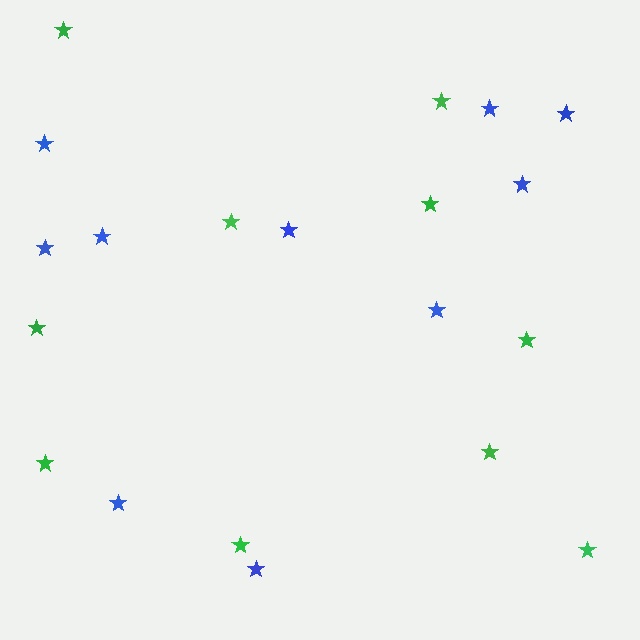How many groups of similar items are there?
There are 2 groups: one group of green stars (10) and one group of blue stars (10).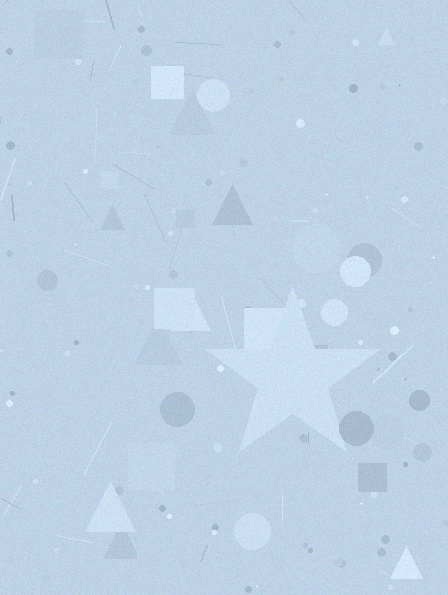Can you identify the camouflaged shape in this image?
The camouflaged shape is a star.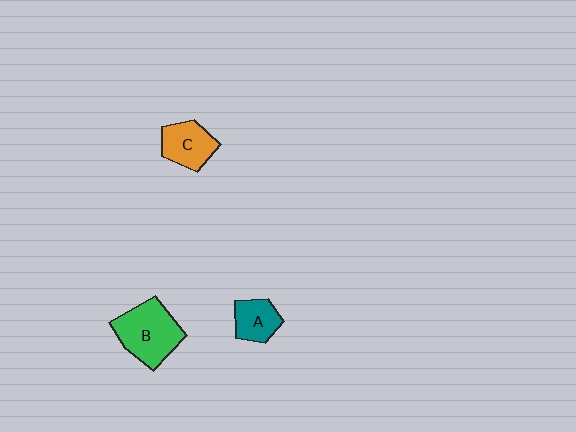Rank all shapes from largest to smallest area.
From largest to smallest: B (green), C (orange), A (teal).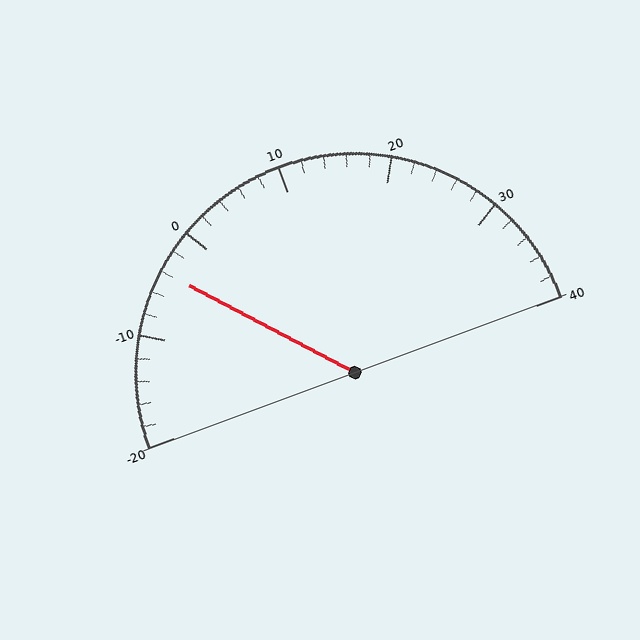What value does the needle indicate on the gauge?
The needle indicates approximately -4.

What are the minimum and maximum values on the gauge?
The gauge ranges from -20 to 40.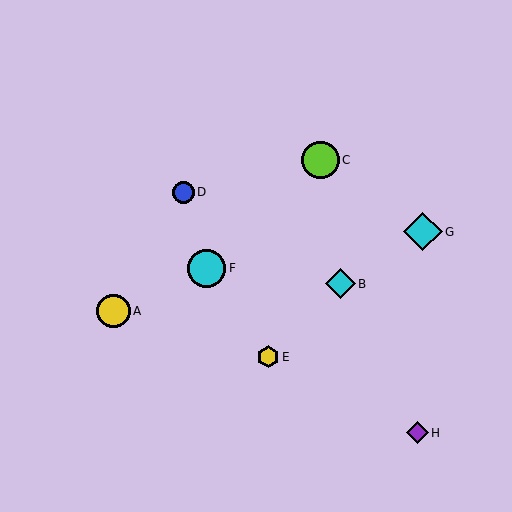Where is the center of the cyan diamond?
The center of the cyan diamond is at (423, 232).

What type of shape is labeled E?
Shape E is a yellow hexagon.